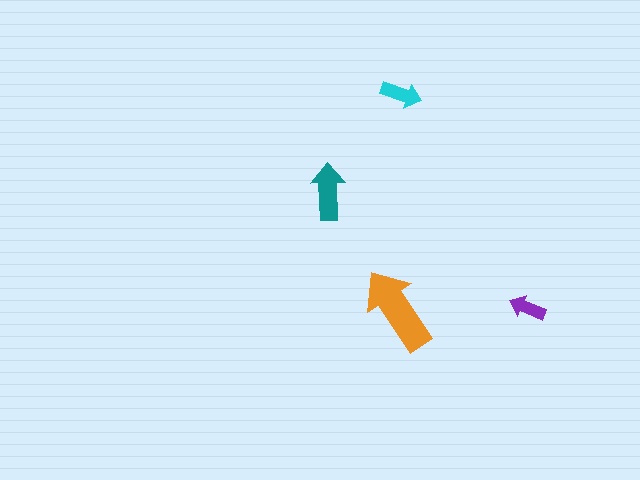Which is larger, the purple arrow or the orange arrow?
The orange one.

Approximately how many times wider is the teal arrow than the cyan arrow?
About 1.5 times wider.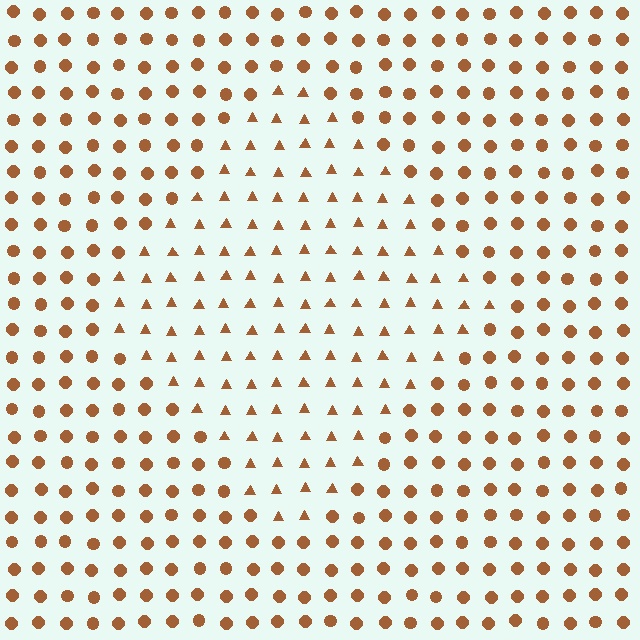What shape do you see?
I see a diamond.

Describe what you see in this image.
The image is filled with small brown elements arranged in a uniform grid. A diamond-shaped region contains triangles, while the surrounding area contains circles. The boundary is defined purely by the change in element shape.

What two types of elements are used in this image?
The image uses triangles inside the diamond region and circles outside it.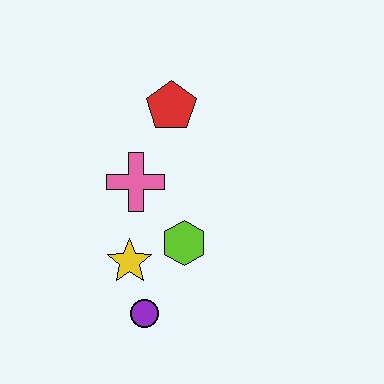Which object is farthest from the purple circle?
The red pentagon is farthest from the purple circle.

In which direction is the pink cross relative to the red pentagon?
The pink cross is below the red pentagon.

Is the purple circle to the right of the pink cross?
Yes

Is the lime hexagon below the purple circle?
No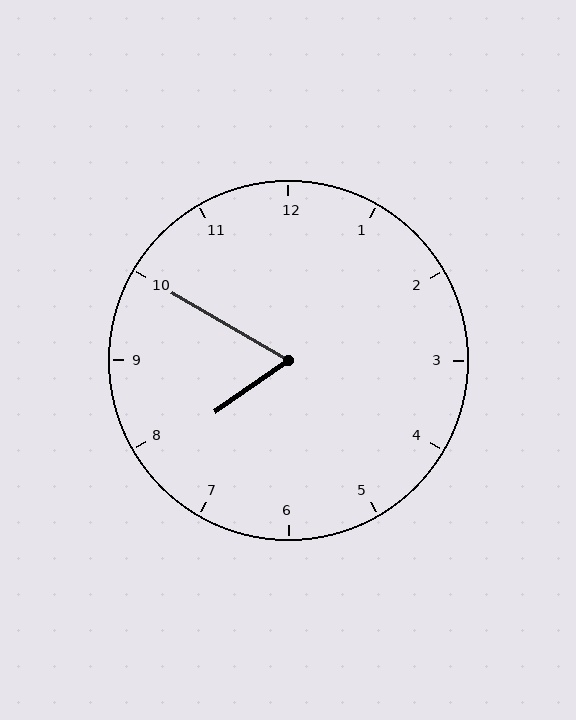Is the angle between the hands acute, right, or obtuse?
It is acute.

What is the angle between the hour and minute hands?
Approximately 65 degrees.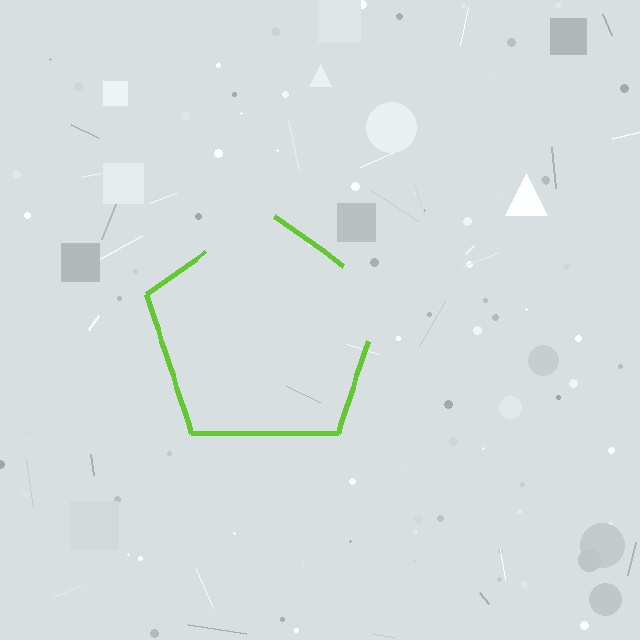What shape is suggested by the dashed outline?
The dashed outline suggests a pentagon.